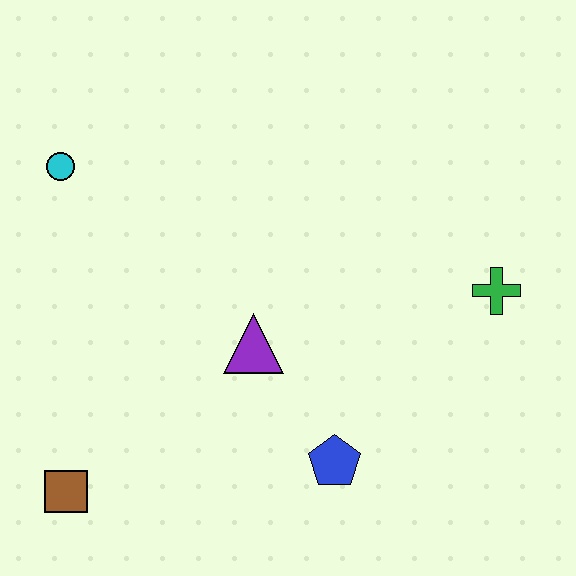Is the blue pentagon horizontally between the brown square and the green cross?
Yes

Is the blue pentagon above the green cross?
No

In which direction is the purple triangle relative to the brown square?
The purple triangle is to the right of the brown square.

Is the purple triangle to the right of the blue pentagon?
No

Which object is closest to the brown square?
The purple triangle is closest to the brown square.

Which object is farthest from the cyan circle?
The green cross is farthest from the cyan circle.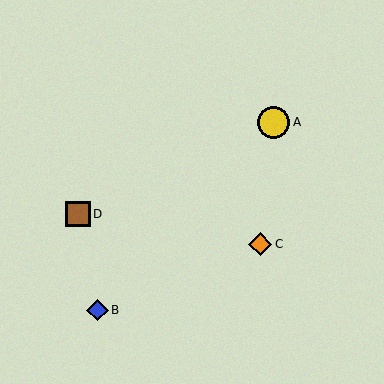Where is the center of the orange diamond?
The center of the orange diamond is at (260, 244).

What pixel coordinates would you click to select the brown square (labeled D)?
Click at (78, 214) to select the brown square D.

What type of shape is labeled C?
Shape C is an orange diamond.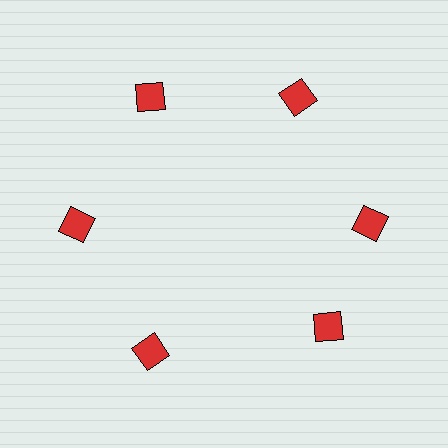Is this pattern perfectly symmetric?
No. The 6 red squares are arranged in a ring, but one element near the 5 o'clock position is rotated out of alignment along the ring, breaking the 6-fold rotational symmetry.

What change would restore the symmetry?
The symmetry would be restored by rotating it back into even spacing with its neighbors so that all 6 squares sit at equal angles and equal distance from the center.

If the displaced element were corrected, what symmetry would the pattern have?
It would have 6-fold rotational symmetry — the pattern would map onto itself every 60 degrees.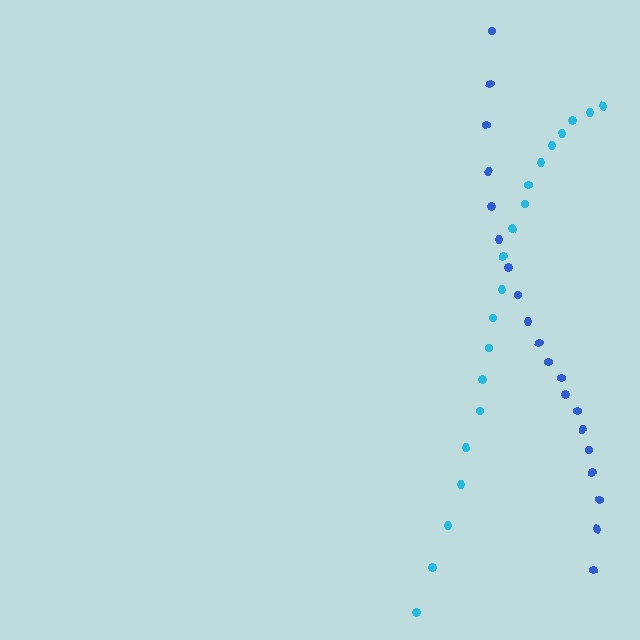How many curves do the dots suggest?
There are 2 distinct paths.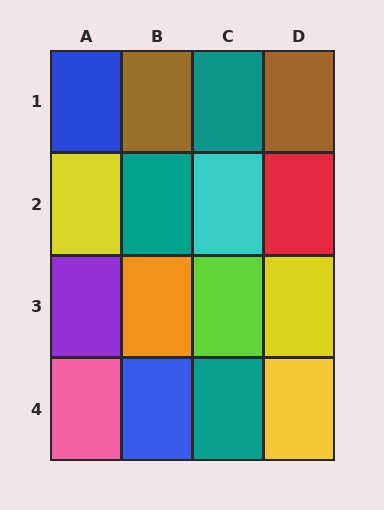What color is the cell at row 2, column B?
Teal.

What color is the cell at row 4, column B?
Blue.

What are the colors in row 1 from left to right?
Blue, brown, teal, brown.